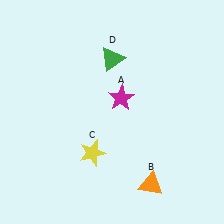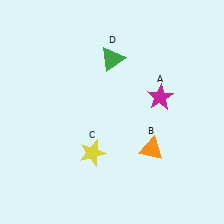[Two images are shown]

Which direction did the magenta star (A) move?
The magenta star (A) moved right.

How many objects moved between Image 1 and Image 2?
2 objects moved between the two images.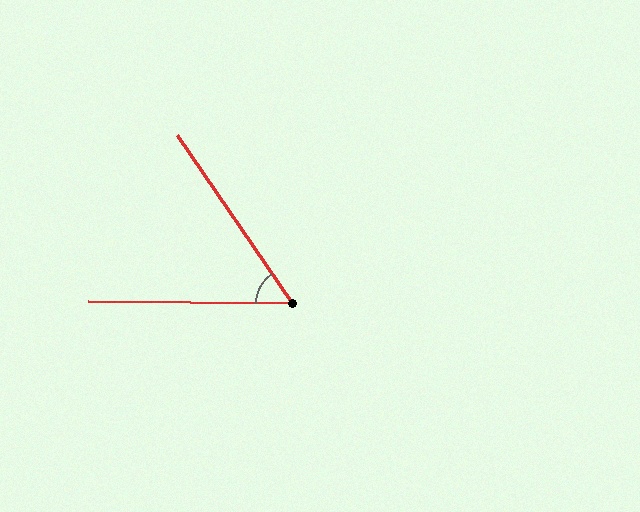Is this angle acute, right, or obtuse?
It is acute.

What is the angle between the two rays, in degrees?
Approximately 55 degrees.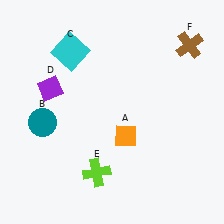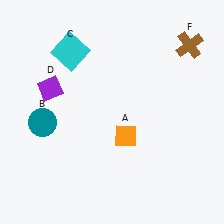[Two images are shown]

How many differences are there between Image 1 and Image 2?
There is 1 difference between the two images.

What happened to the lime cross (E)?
The lime cross (E) was removed in Image 2. It was in the bottom-left area of Image 1.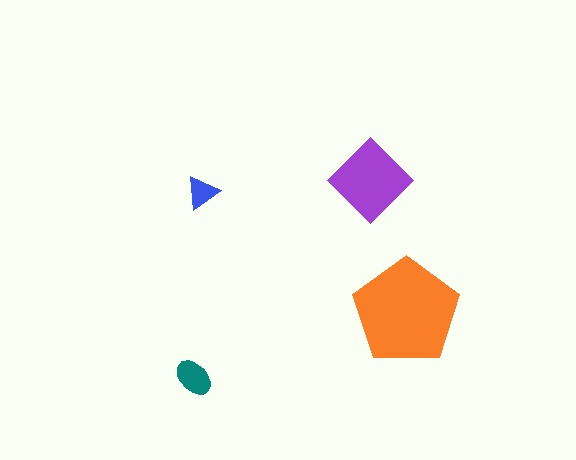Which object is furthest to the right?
The orange pentagon is rightmost.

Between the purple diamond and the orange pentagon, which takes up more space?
The orange pentagon.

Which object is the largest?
The orange pentagon.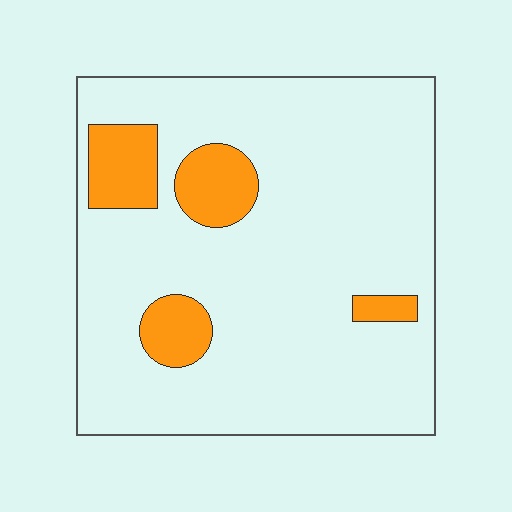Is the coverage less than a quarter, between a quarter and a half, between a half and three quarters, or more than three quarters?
Less than a quarter.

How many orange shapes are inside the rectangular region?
4.